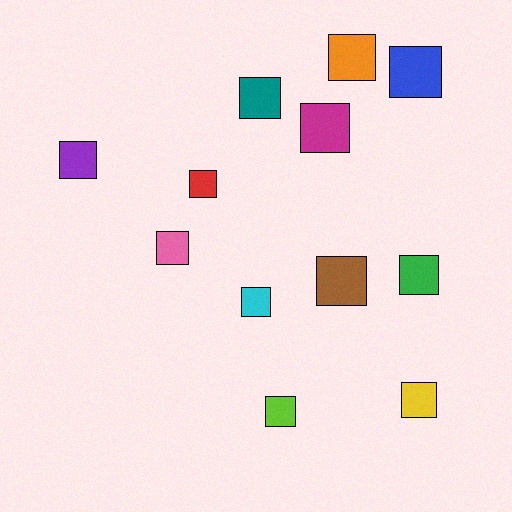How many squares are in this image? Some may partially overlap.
There are 12 squares.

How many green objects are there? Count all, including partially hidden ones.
There is 1 green object.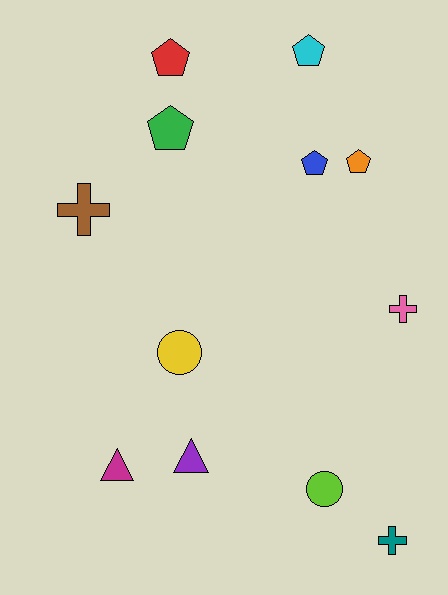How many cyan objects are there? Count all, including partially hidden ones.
There is 1 cyan object.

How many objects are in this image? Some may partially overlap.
There are 12 objects.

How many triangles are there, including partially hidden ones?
There are 2 triangles.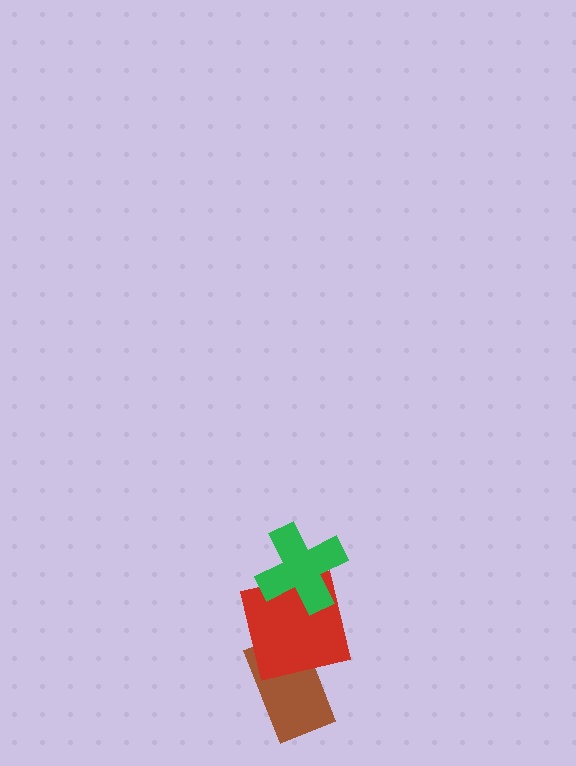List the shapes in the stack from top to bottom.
From top to bottom: the green cross, the red square, the brown rectangle.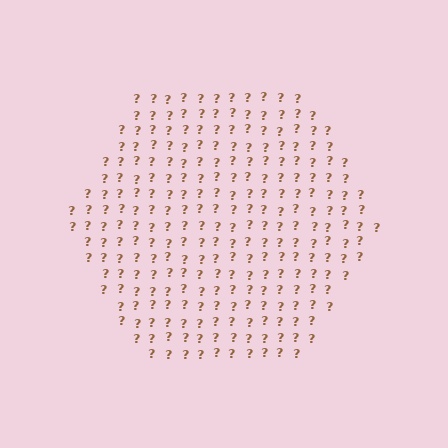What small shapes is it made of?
It is made of small question marks.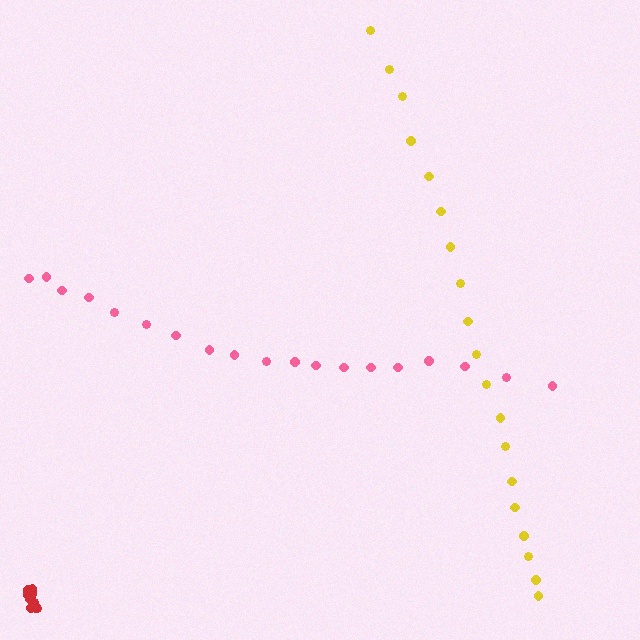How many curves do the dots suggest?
There are 3 distinct paths.